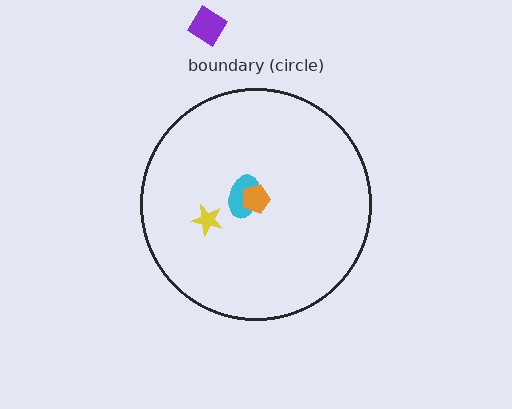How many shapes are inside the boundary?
3 inside, 1 outside.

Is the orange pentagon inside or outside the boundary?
Inside.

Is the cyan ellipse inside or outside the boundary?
Inside.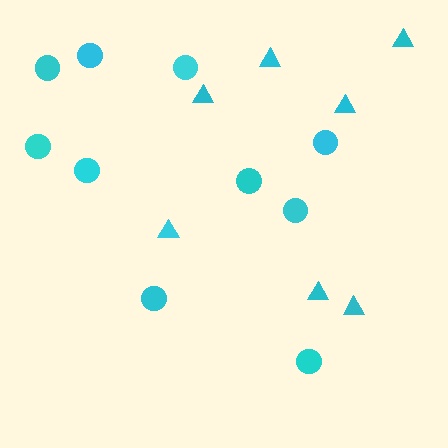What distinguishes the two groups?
There are 2 groups: one group of circles (10) and one group of triangles (7).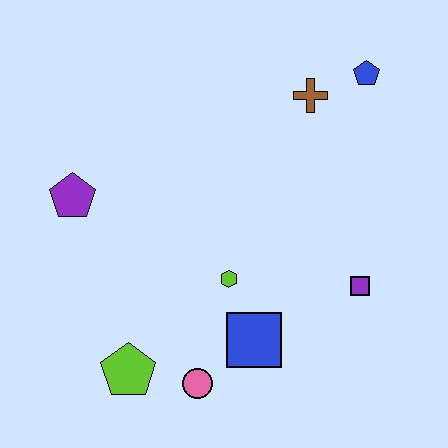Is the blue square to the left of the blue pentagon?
Yes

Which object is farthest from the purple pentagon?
The blue pentagon is farthest from the purple pentagon.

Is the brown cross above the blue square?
Yes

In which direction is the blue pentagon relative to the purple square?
The blue pentagon is above the purple square.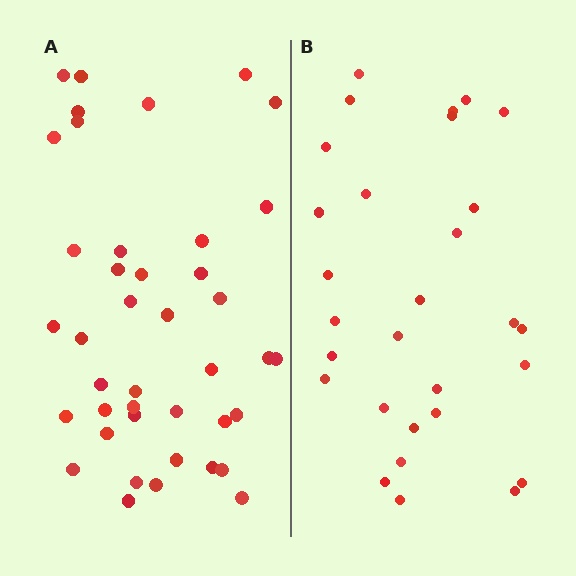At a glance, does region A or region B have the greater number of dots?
Region A (the left region) has more dots.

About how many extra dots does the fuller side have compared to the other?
Region A has roughly 12 or so more dots than region B.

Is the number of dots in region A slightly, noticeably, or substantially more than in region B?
Region A has noticeably more, but not dramatically so. The ratio is roughly 1.4 to 1.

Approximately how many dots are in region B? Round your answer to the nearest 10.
About 30 dots. (The exact count is 29, which rounds to 30.)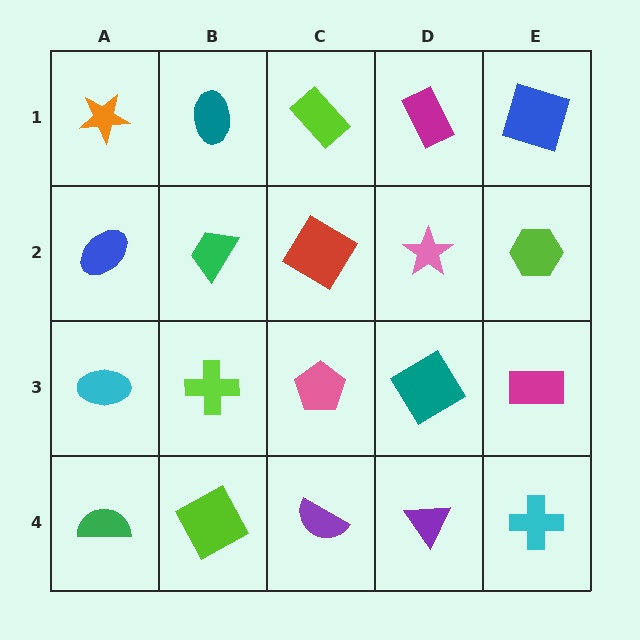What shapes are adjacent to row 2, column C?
A lime rectangle (row 1, column C), a pink pentagon (row 3, column C), a green trapezoid (row 2, column B), a pink star (row 2, column D).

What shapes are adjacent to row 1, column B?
A green trapezoid (row 2, column B), an orange star (row 1, column A), a lime rectangle (row 1, column C).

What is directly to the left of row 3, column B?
A cyan ellipse.